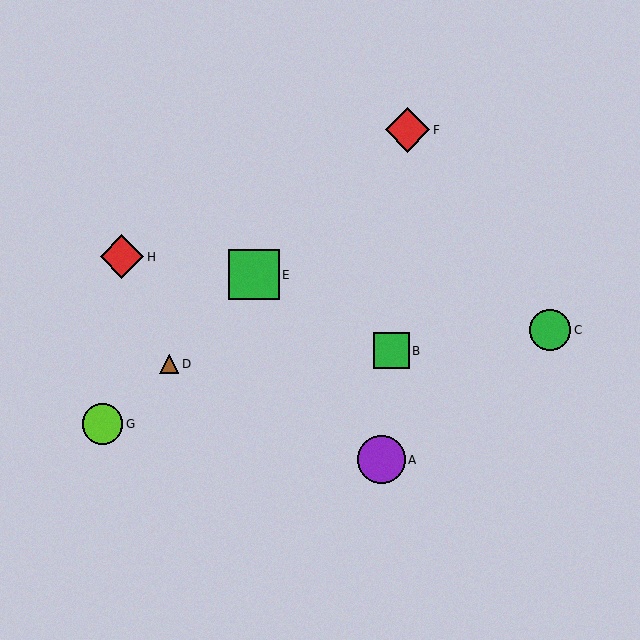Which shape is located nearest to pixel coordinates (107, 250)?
The red diamond (labeled H) at (122, 257) is nearest to that location.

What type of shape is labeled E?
Shape E is a green square.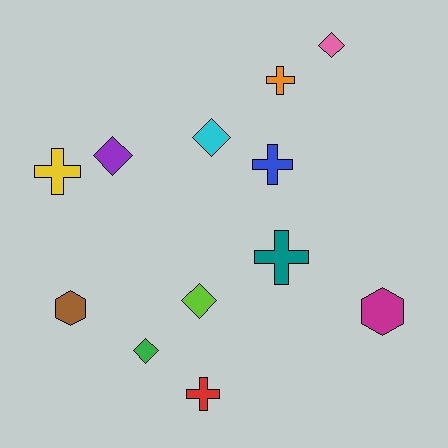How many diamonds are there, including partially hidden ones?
There are 5 diamonds.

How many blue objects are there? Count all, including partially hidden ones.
There is 1 blue object.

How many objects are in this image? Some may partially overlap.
There are 12 objects.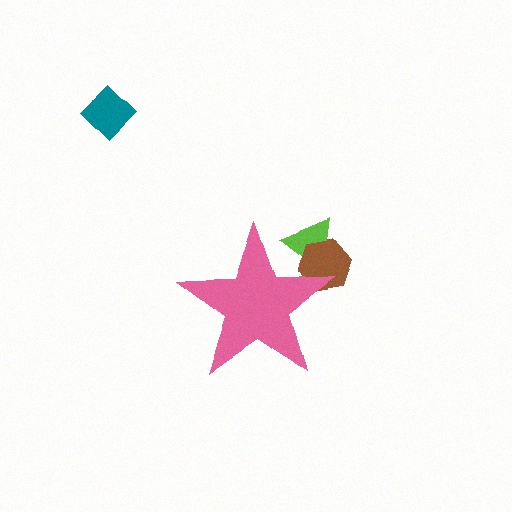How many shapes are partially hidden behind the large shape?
2 shapes are partially hidden.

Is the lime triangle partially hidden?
Yes, the lime triangle is partially hidden behind the pink star.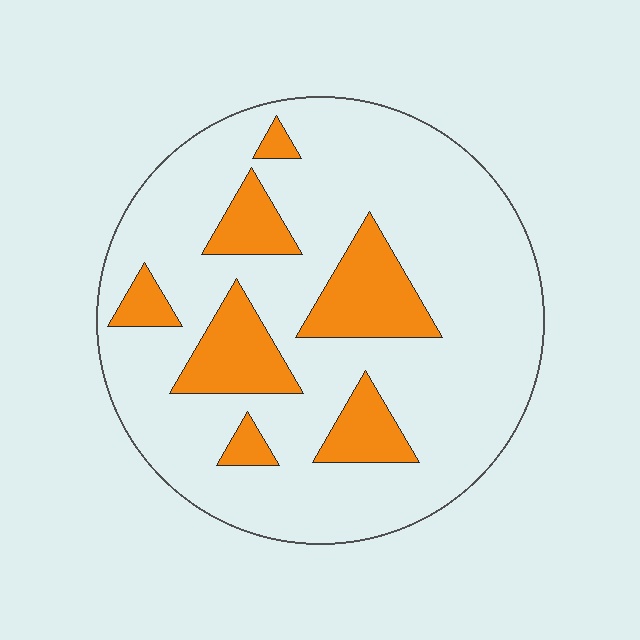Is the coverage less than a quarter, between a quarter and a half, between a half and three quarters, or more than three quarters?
Less than a quarter.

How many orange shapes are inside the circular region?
7.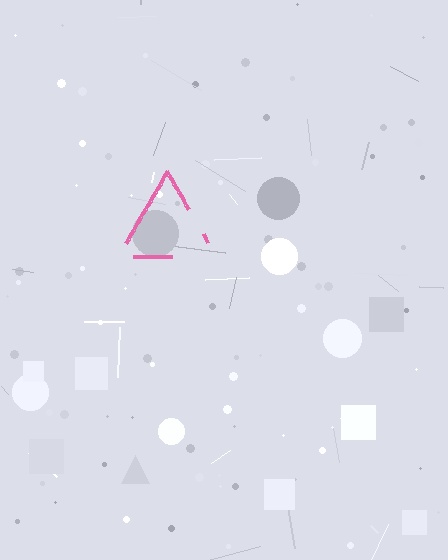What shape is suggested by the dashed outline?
The dashed outline suggests a triangle.